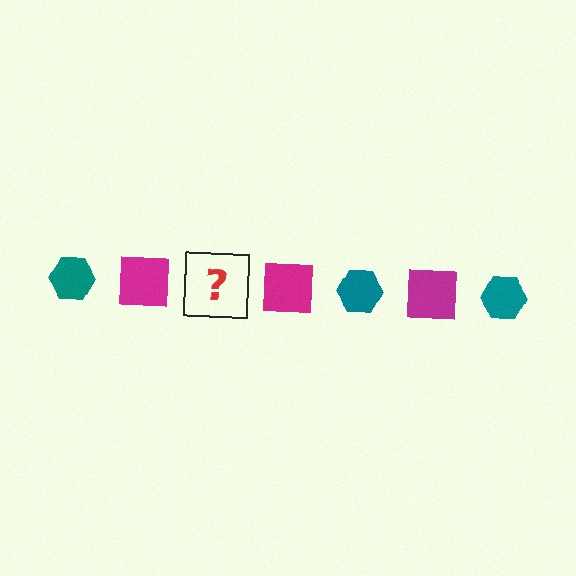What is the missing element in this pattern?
The missing element is a teal hexagon.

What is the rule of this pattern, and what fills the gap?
The rule is that the pattern alternates between teal hexagon and magenta square. The gap should be filled with a teal hexagon.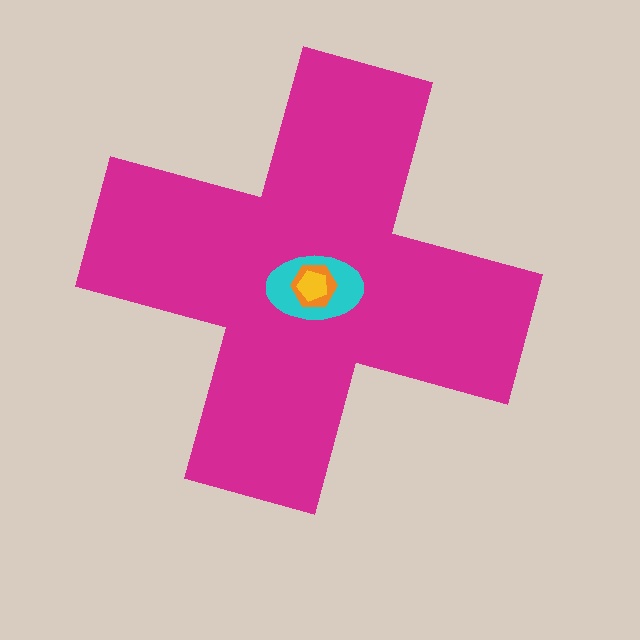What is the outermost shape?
The magenta cross.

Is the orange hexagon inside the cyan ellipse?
Yes.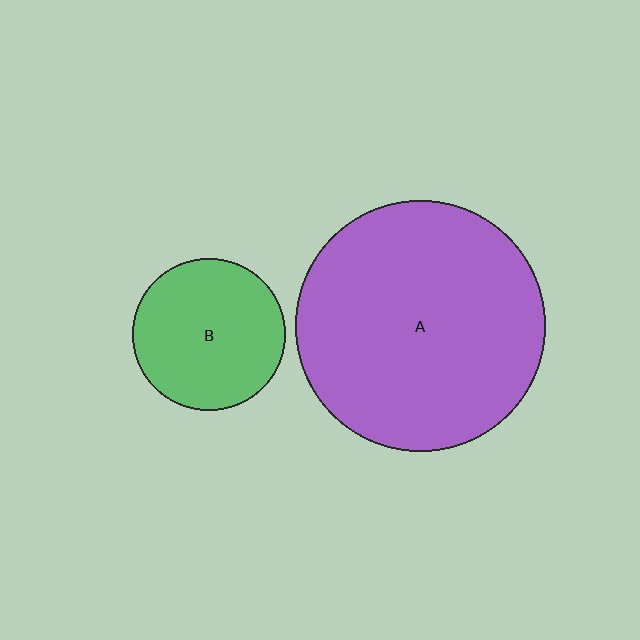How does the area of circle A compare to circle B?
Approximately 2.7 times.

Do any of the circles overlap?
No, none of the circles overlap.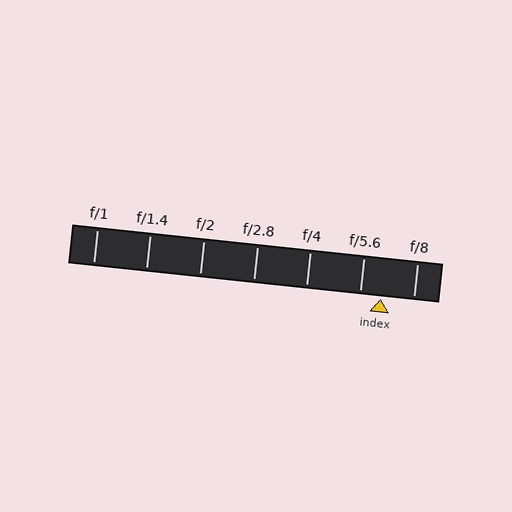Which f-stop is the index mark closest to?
The index mark is closest to f/5.6.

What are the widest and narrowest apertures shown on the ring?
The widest aperture shown is f/1 and the narrowest is f/8.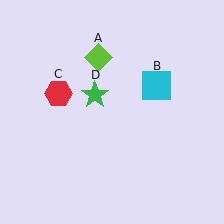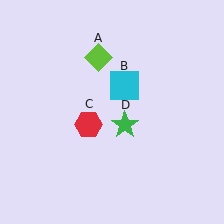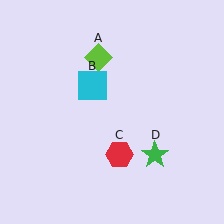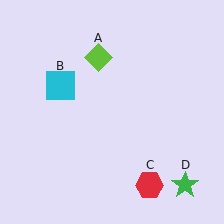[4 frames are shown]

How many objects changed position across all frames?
3 objects changed position: cyan square (object B), red hexagon (object C), green star (object D).